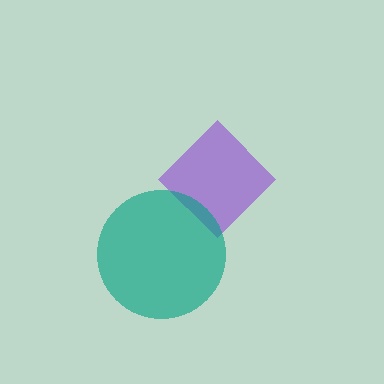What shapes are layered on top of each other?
The layered shapes are: a purple diamond, a teal circle.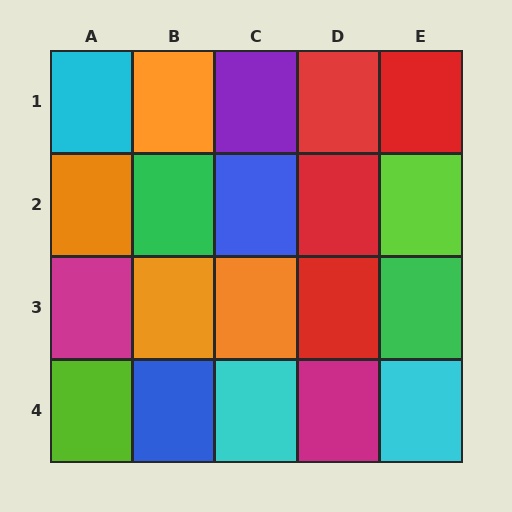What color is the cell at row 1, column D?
Red.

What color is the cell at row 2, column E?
Lime.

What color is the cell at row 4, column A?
Lime.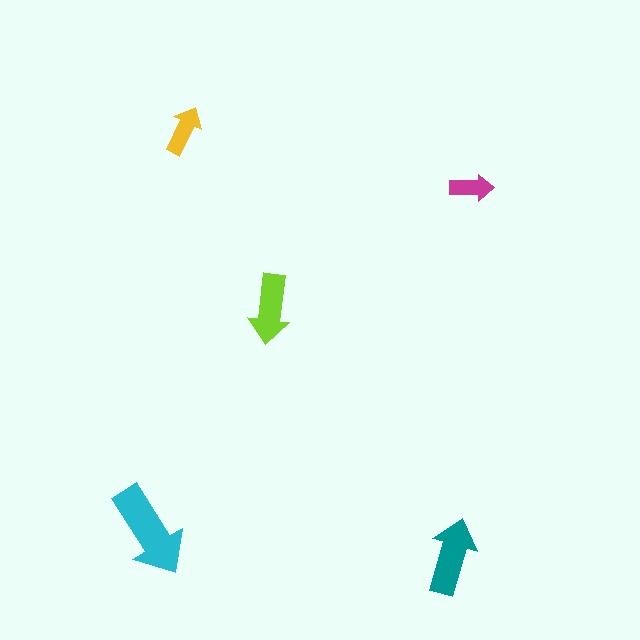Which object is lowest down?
The teal arrow is bottommost.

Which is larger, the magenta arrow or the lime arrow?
The lime one.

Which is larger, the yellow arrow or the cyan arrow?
The cyan one.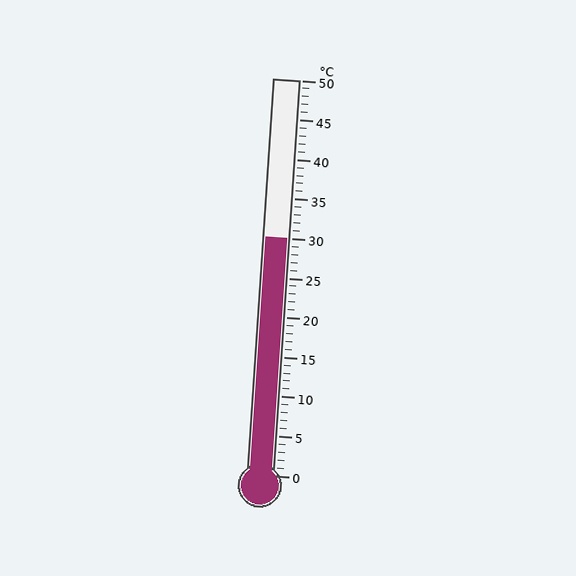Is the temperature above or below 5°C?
The temperature is above 5°C.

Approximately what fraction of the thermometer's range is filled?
The thermometer is filled to approximately 60% of its range.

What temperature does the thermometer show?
The thermometer shows approximately 30°C.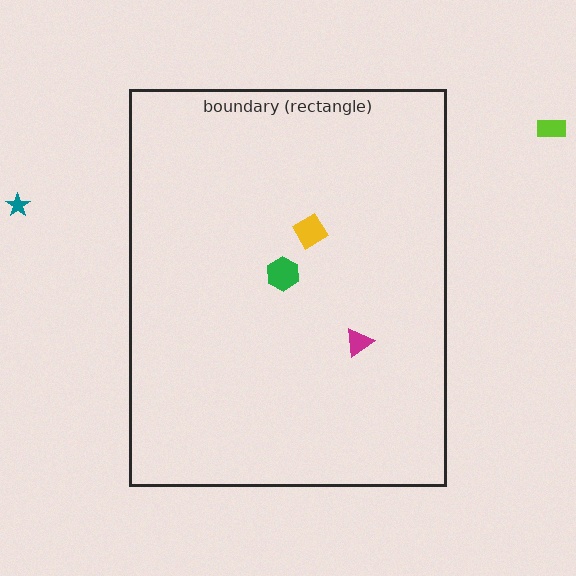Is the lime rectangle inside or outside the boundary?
Outside.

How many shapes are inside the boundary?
3 inside, 2 outside.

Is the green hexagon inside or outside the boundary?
Inside.